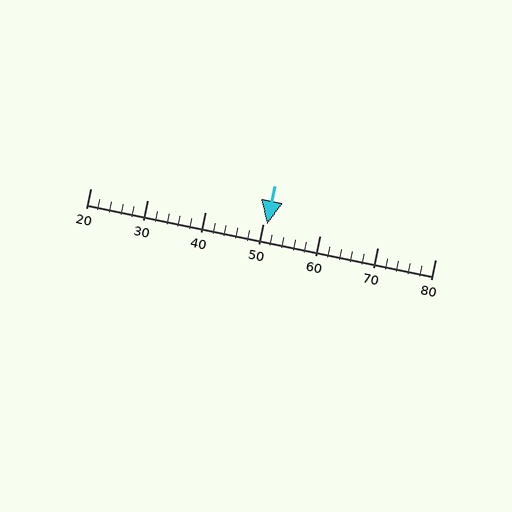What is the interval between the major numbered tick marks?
The major tick marks are spaced 10 units apart.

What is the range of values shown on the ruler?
The ruler shows values from 20 to 80.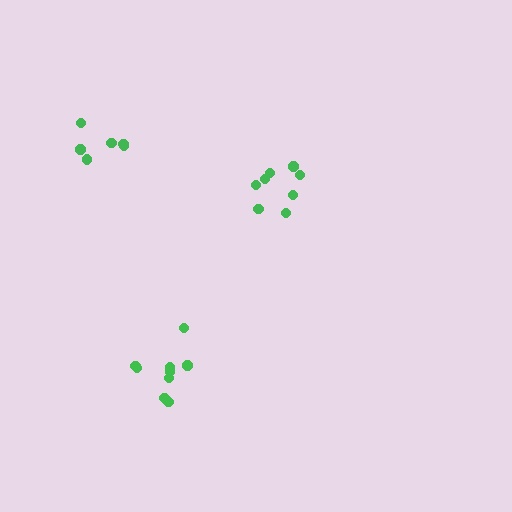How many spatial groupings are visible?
There are 3 spatial groupings.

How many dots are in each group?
Group 1: 8 dots, Group 2: 9 dots, Group 3: 6 dots (23 total).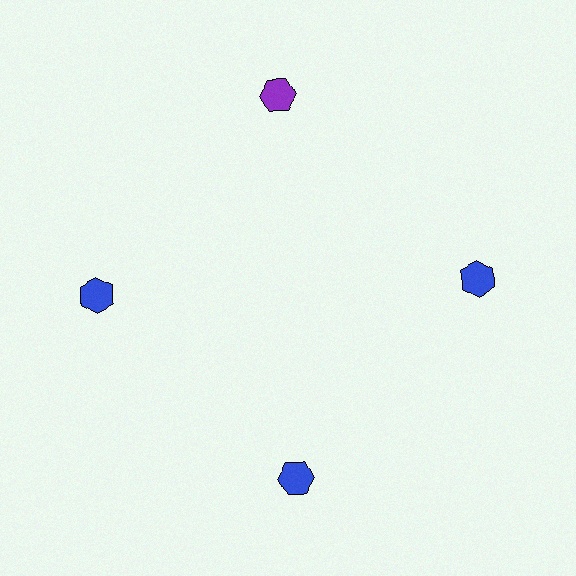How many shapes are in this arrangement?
There are 4 shapes arranged in a ring pattern.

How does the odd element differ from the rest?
It has a different color: purple instead of blue.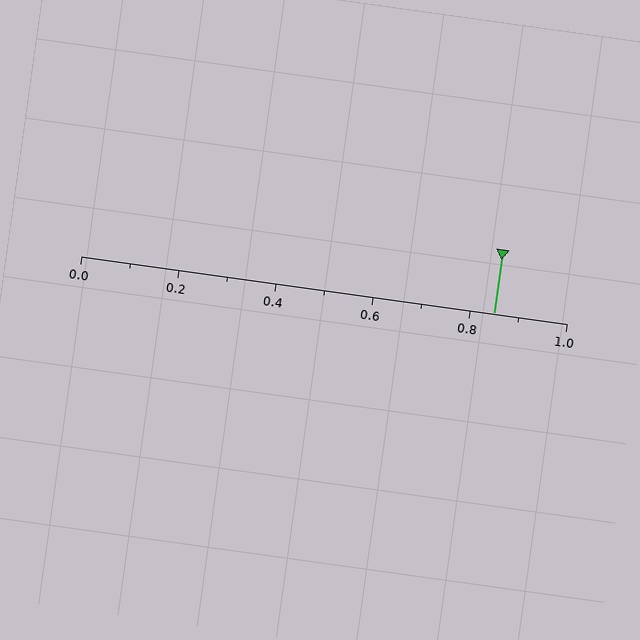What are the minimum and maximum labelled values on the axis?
The axis runs from 0.0 to 1.0.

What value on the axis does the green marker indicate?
The marker indicates approximately 0.85.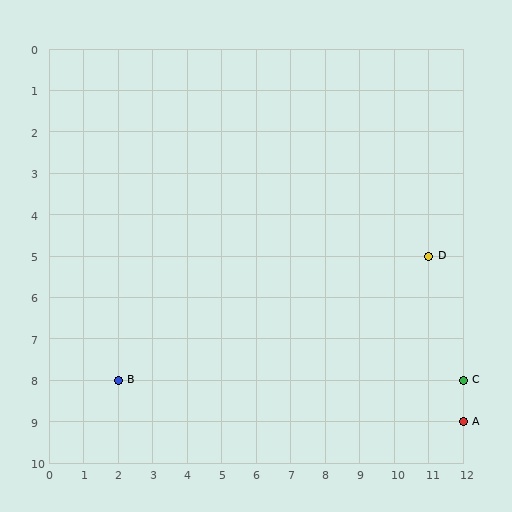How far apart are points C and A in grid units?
Points C and A are 1 row apart.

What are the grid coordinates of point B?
Point B is at grid coordinates (2, 8).